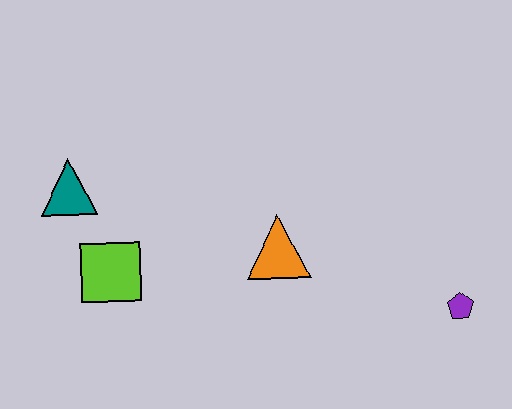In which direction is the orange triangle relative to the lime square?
The orange triangle is to the right of the lime square.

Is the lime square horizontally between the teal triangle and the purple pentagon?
Yes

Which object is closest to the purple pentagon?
The orange triangle is closest to the purple pentagon.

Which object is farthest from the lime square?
The purple pentagon is farthest from the lime square.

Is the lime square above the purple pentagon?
Yes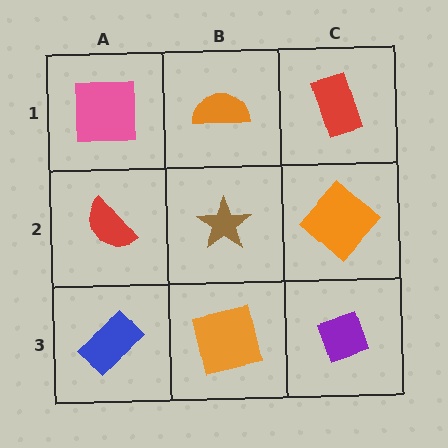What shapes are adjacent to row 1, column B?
A brown star (row 2, column B), a pink square (row 1, column A), a red rectangle (row 1, column C).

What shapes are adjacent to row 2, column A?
A pink square (row 1, column A), a blue rectangle (row 3, column A), a brown star (row 2, column B).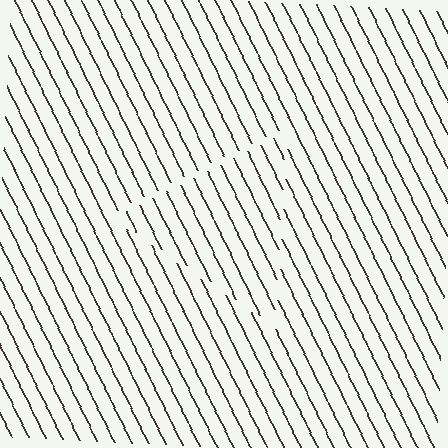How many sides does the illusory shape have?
3 sides — the line-ends trace a triangle.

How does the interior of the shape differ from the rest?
The interior of the shape contains the same grating, shifted by half a period — the contour is defined by the phase discontinuity where line-ends from the inner and outer gratings abut.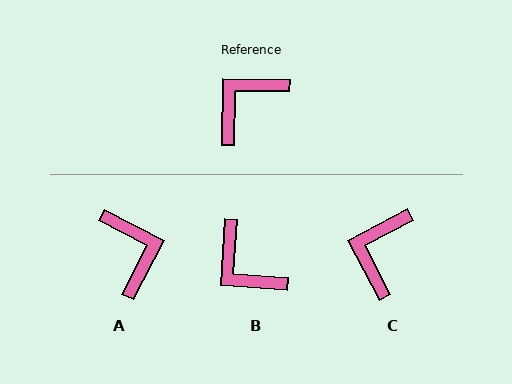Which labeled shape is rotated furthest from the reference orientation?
A, about 117 degrees away.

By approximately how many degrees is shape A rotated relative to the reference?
Approximately 117 degrees clockwise.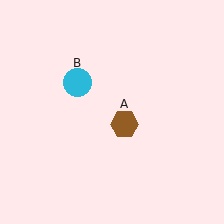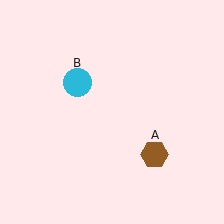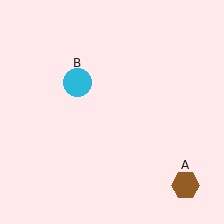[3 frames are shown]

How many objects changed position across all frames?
1 object changed position: brown hexagon (object A).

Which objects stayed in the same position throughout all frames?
Cyan circle (object B) remained stationary.